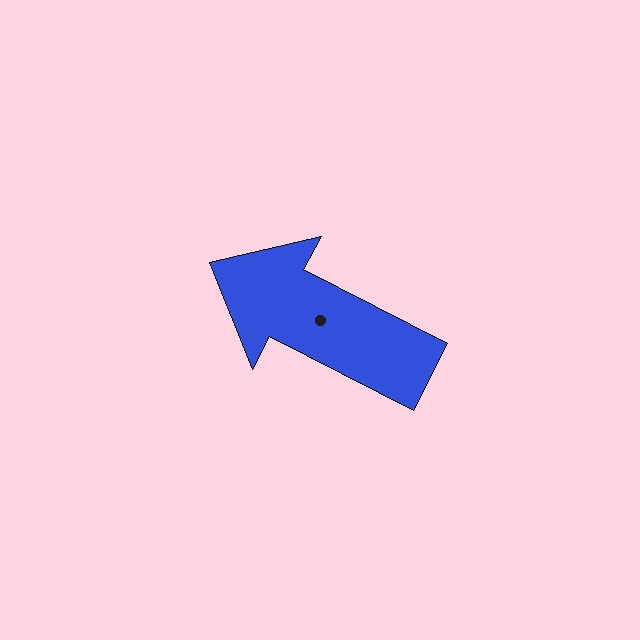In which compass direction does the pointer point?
Northwest.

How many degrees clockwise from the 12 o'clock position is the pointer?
Approximately 297 degrees.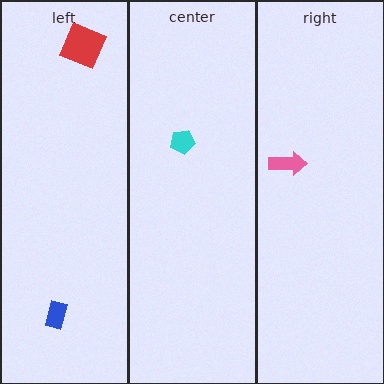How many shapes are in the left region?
2.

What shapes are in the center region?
The cyan pentagon.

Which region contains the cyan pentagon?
The center region.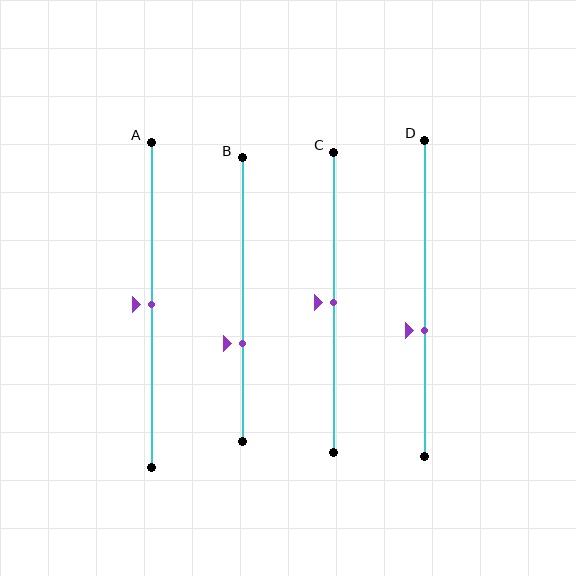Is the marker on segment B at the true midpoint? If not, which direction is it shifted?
No, the marker on segment B is shifted downward by about 15% of the segment length.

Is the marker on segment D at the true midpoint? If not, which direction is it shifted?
No, the marker on segment D is shifted downward by about 10% of the segment length.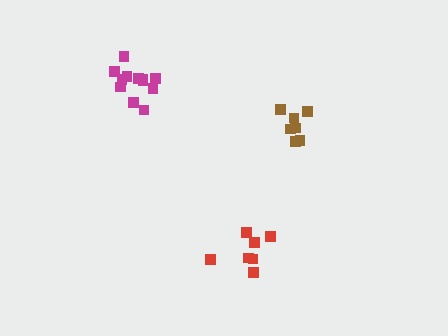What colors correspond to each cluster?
The clusters are colored: magenta, brown, red.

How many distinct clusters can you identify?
There are 3 distinct clusters.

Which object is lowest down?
The red cluster is bottommost.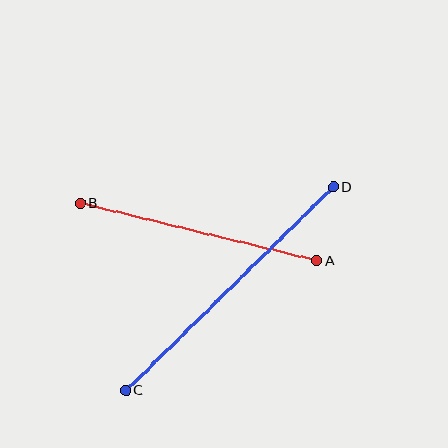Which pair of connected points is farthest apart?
Points C and D are farthest apart.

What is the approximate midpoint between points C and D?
The midpoint is at approximately (229, 289) pixels.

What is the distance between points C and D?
The distance is approximately 291 pixels.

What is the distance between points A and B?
The distance is approximately 243 pixels.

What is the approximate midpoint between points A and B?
The midpoint is at approximately (199, 232) pixels.